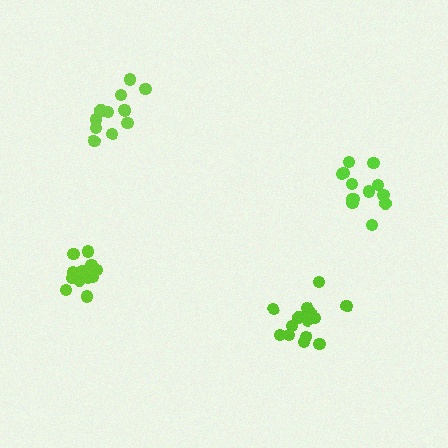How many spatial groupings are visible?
There are 4 spatial groupings.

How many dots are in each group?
Group 1: 13 dots, Group 2: 15 dots, Group 3: 13 dots, Group 4: 13 dots (54 total).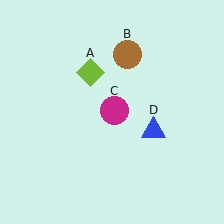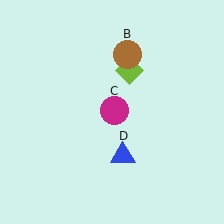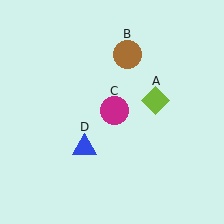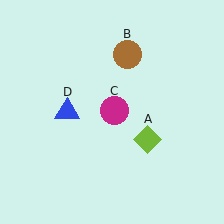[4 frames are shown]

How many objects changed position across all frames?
2 objects changed position: lime diamond (object A), blue triangle (object D).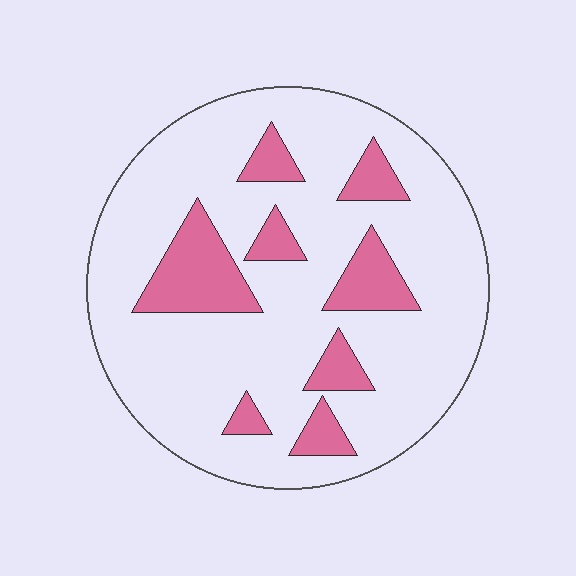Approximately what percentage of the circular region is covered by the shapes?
Approximately 20%.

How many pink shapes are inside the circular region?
8.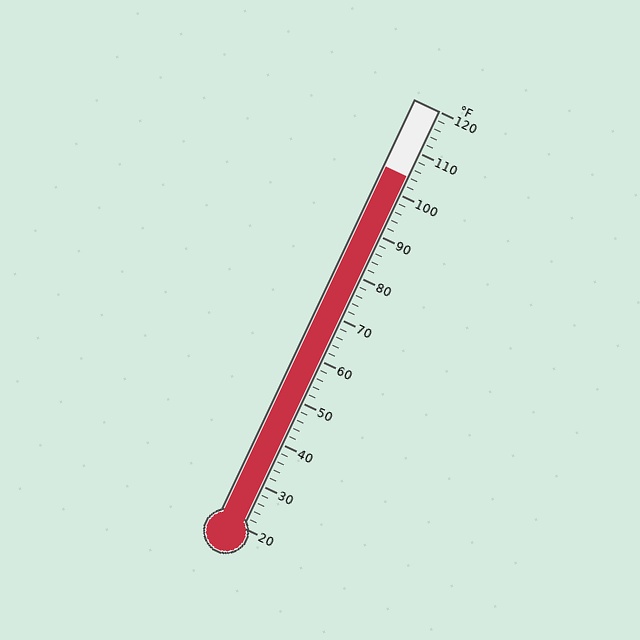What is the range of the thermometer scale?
The thermometer scale ranges from 20°F to 120°F.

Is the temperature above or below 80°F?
The temperature is above 80°F.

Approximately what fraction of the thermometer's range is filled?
The thermometer is filled to approximately 85% of its range.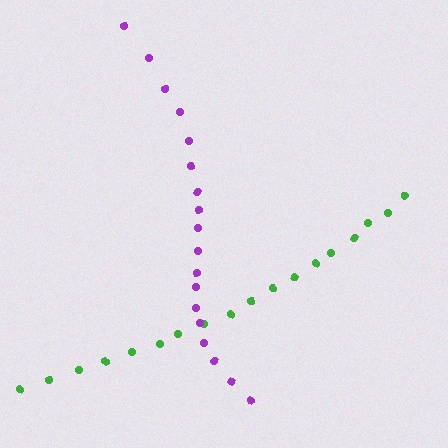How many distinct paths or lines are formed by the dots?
There are 2 distinct paths.